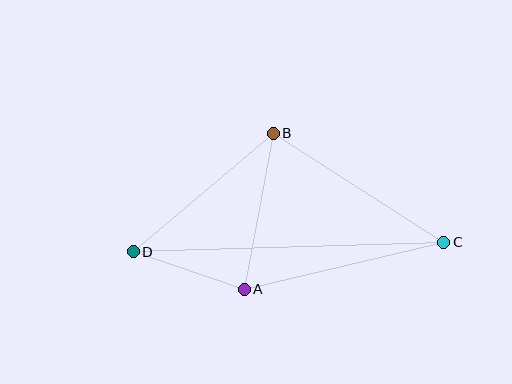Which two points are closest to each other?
Points A and D are closest to each other.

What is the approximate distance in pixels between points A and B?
The distance between A and B is approximately 159 pixels.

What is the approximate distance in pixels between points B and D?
The distance between B and D is approximately 183 pixels.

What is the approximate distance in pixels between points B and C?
The distance between B and C is approximately 202 pixels.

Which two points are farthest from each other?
Points C and D are farthest from each other.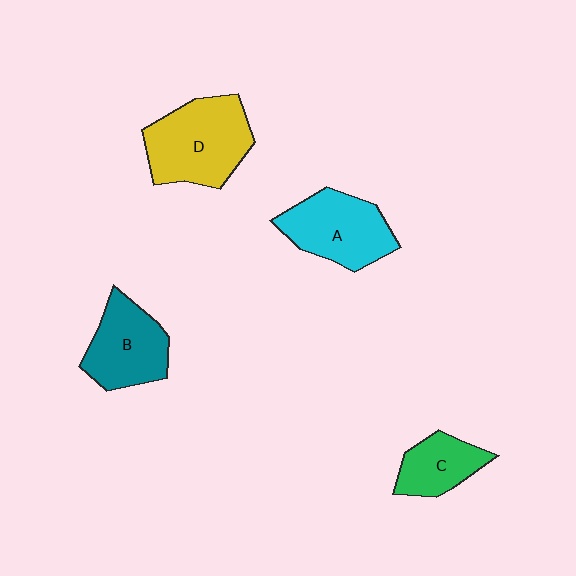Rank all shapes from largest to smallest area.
From largest to smallest: D (yellow), A (cyan), B (teal), C (green).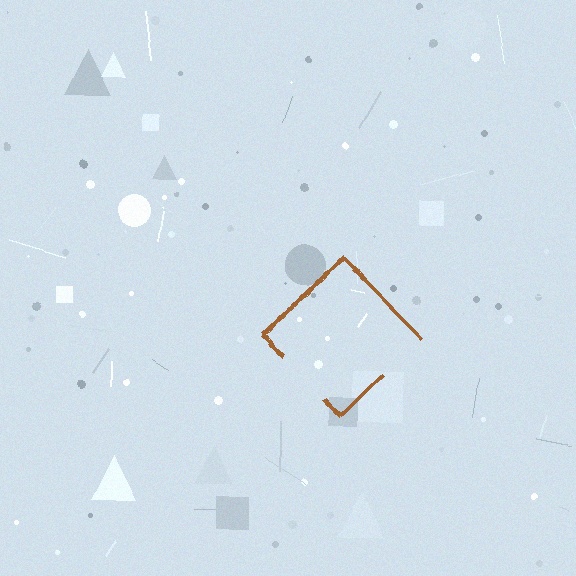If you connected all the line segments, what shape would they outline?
They would outline a diamond.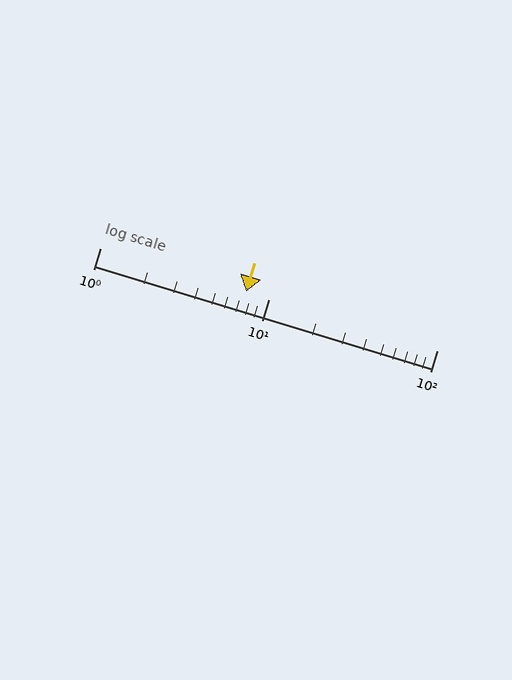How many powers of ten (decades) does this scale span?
The scale spans 2 decades, from 1 to 100.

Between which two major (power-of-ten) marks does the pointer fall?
The pointer is between 1 and 10.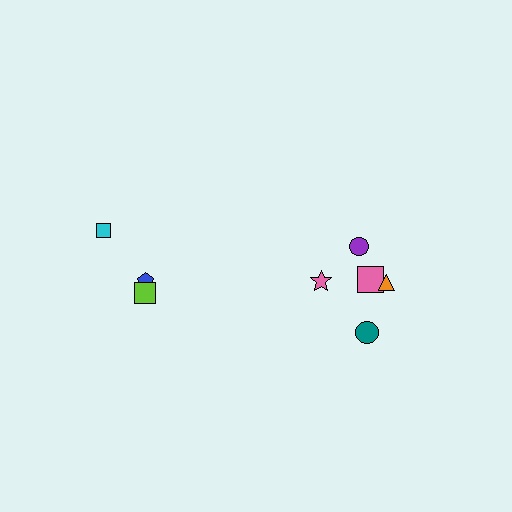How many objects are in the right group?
There are 5 objects.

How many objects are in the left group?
There are 3 objects.